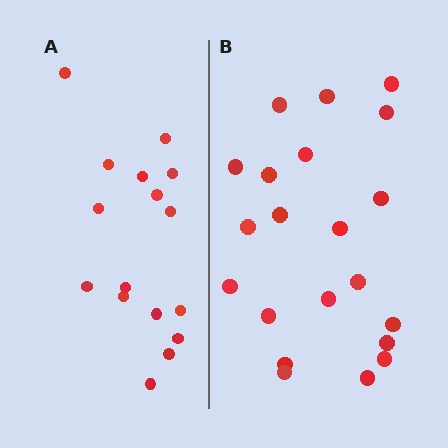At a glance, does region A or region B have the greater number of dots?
Region B (the right region) has more dots.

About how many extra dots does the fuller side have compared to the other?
Region B has about 5 more dots than region A.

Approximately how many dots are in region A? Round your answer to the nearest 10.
About 20 dots. (The exact count is 16, which rounds to 20.)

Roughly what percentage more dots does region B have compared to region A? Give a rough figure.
About 30% more.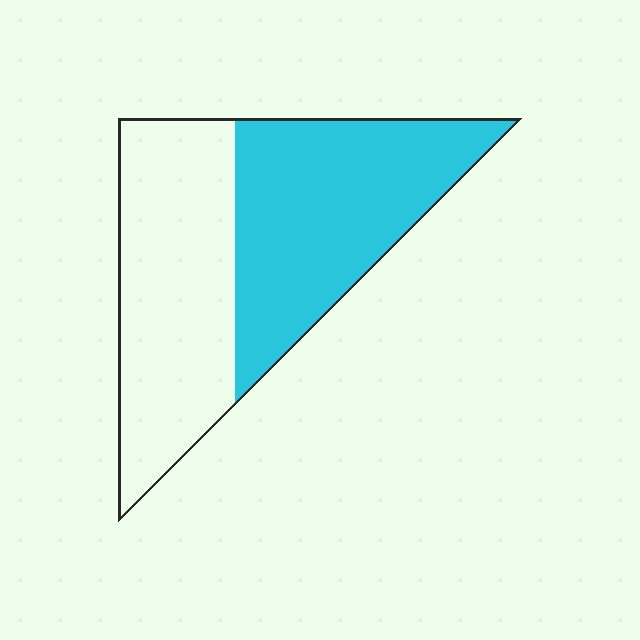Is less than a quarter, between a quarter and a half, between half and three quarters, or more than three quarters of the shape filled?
Between half and three quarters.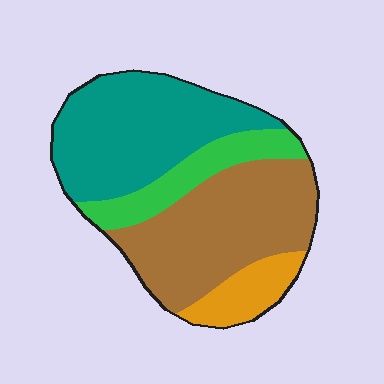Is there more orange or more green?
Green.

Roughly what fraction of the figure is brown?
Brown takes up between a quarter and a half of the figure.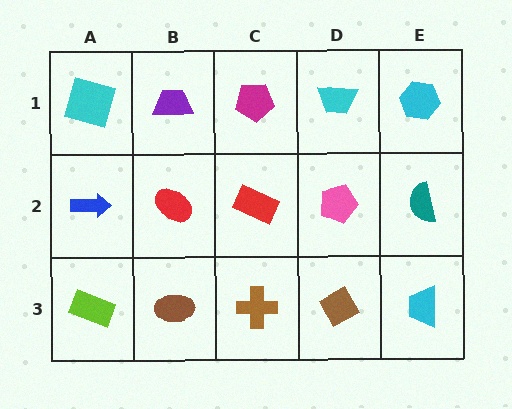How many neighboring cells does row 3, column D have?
3.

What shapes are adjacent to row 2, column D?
A cyan trapezoid (row 1, column D), a brown diamond (row 3, column D), a red rectangle (row 2, column C), a teal semicircle (row 2, column E).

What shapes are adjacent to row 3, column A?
A blue arrow (row 2, column A), a brown ellipse (row 3, column B).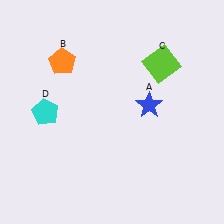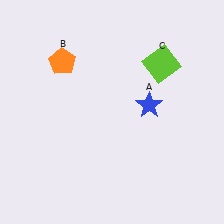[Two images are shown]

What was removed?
The cyan pentagon (D) was removed in Image 2.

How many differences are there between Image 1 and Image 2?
There is 1 difference between the two images.